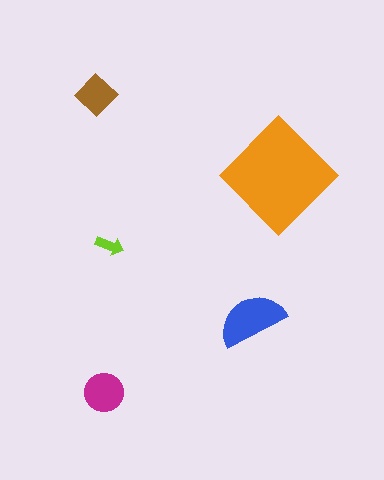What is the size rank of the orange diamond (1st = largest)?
1st.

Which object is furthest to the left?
The brown diamond is leftmost.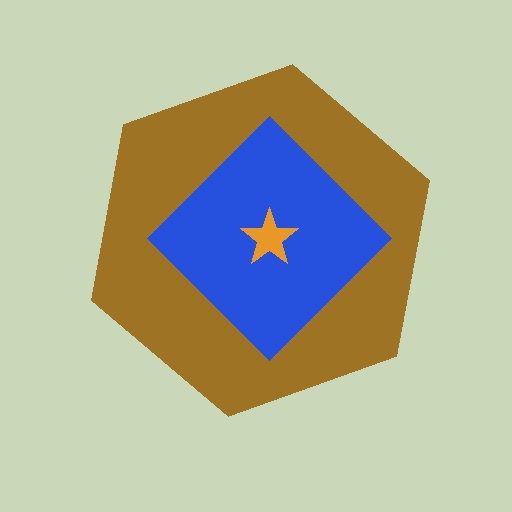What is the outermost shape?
The brown hexagon.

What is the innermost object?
The orange star.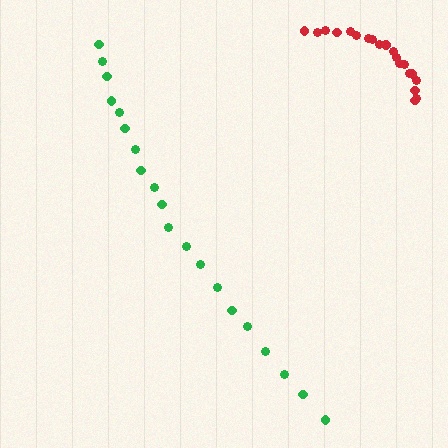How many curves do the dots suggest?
There are 2 distinct paths.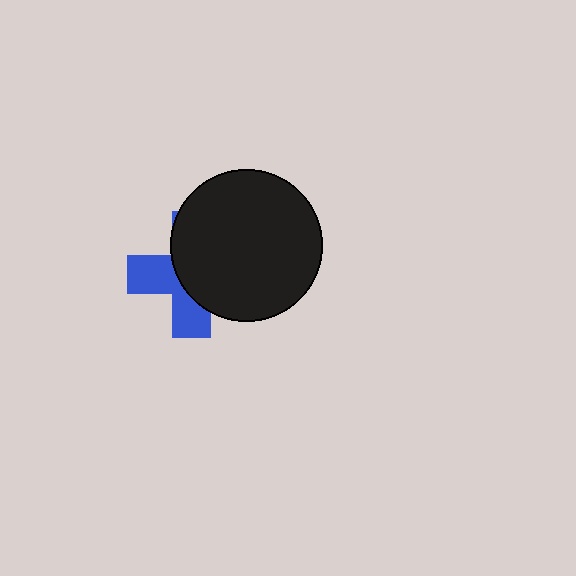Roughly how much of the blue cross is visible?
A small part of it is visible (roughly 41%).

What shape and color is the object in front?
The object in front is a black circle.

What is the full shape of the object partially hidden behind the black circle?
The partially hidden object is a blue cross.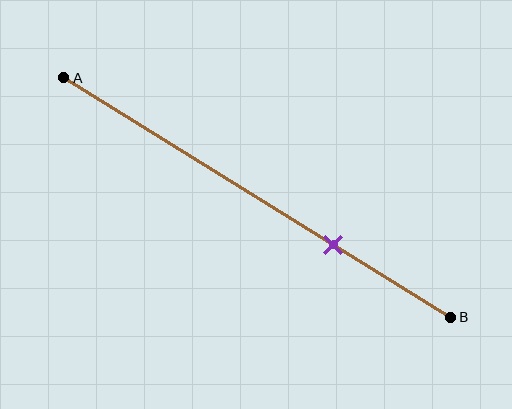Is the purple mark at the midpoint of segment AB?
No, the mark is at about 70% from A, not at the 50% midpoint.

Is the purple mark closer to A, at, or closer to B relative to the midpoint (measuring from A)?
The purple mark is closer to point B than the midpoint of segment AB.